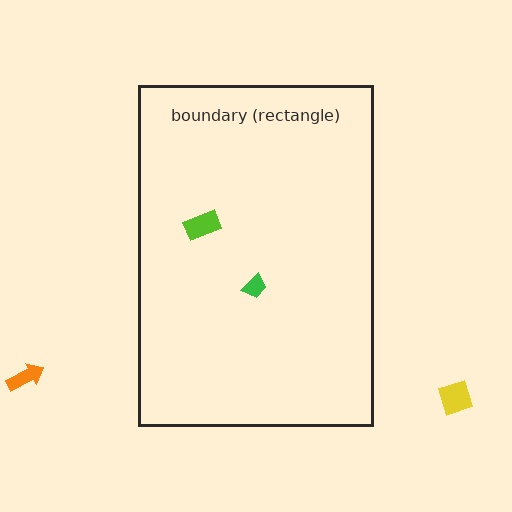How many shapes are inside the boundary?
2 inside, 2 outside.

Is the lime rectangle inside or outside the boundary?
Inside.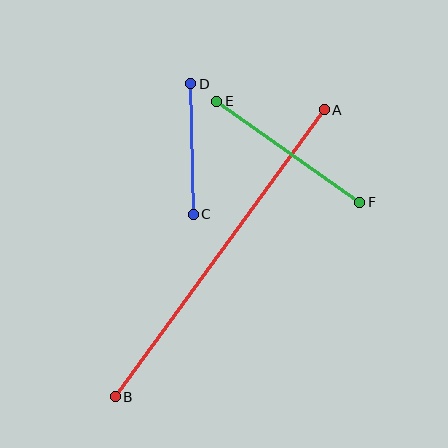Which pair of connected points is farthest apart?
Points A and B are farthest apart.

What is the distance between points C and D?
The distance is approximately 131 pixels.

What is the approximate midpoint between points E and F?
The midpoint is at approximately (288, 152) pixels.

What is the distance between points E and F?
The distance is approximately 175 pixels.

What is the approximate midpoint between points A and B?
The midpoint is at approximately (220, 253) pixels.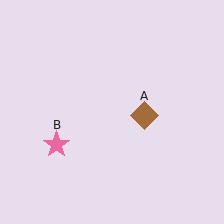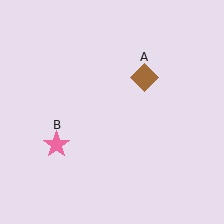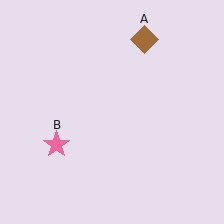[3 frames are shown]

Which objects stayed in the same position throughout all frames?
Pink star (object B) remained stationary.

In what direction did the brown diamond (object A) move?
The brown diamond (object A) moved up.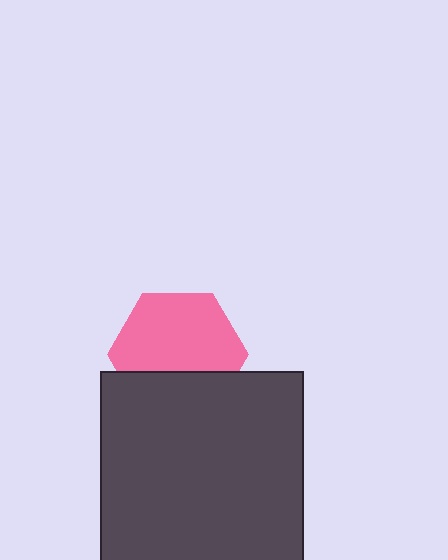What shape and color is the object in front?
The object in front is a dark gray square.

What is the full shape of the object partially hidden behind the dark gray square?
The partially hidden object is a pink hexagon.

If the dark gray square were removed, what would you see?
You would see the complete pink hexagon.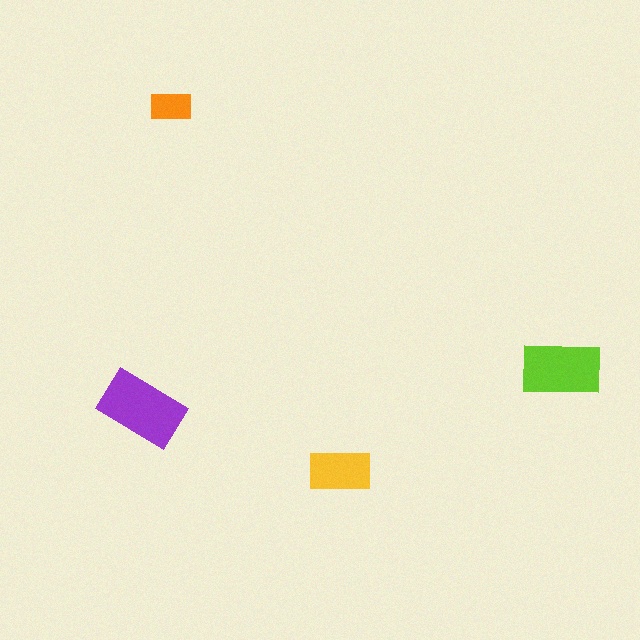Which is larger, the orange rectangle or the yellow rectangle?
The yellow one.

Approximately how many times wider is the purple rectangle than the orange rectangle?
About 2 times wider.